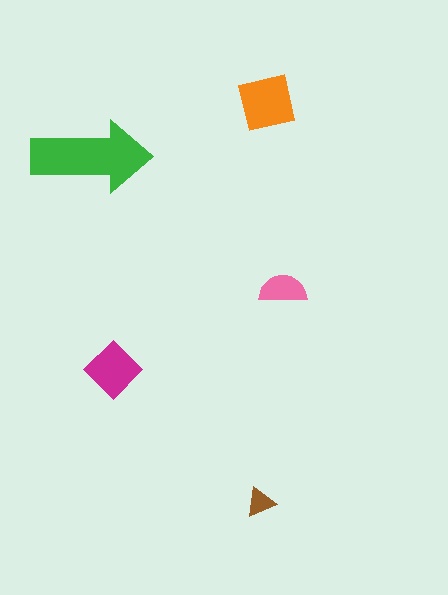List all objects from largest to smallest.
The green arrow, the orange square, the magenta diamond, the pink semicircle, the brown triangle.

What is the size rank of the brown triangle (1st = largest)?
5th.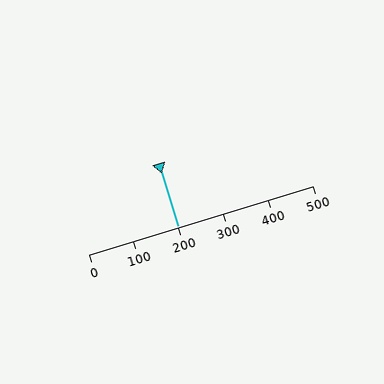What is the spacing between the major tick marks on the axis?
The major ticks are spaced 100 apart.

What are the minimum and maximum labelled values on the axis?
The axis runs from 0 to 500.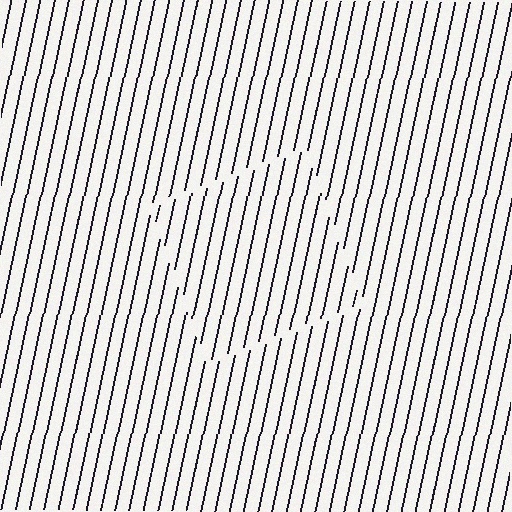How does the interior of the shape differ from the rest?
The interior of the shape contains the same grating, shifted by half a period — the contour is defined by the phase discontinuity where line-ends from the inner and outer gratings abut.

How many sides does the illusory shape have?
4 sides — the line-ends trace a square.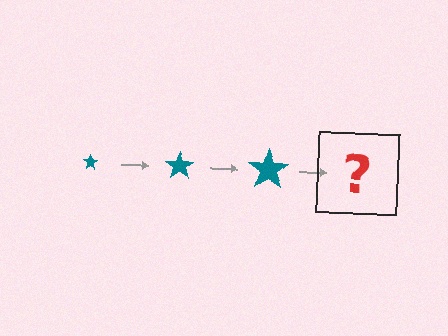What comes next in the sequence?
The next element should be a teal star, larger than the previous one.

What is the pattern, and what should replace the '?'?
The pattern is that the star gets progressively larger each step. The '?' should be a teal star, larger than the previous one.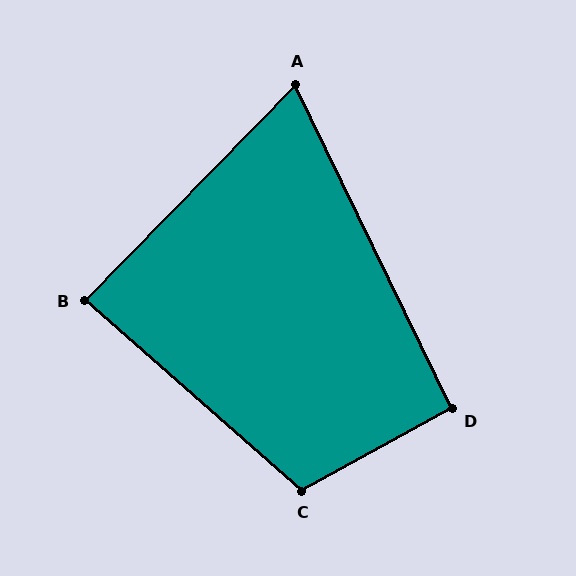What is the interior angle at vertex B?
Approximately 87 degrees (approximately right).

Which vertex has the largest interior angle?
C, at approximately 110 degrees.